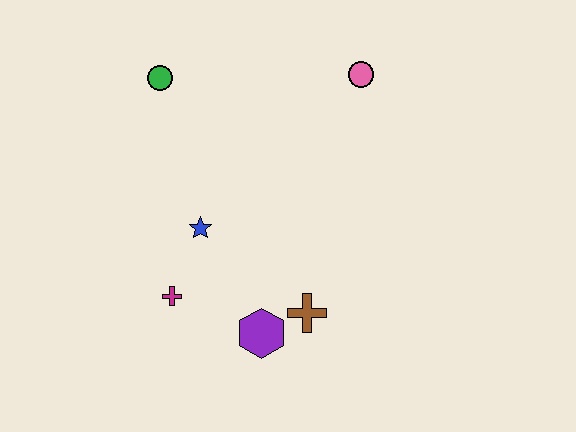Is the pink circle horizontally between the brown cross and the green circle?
No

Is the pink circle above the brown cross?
Yes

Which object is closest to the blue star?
The magenta cross is closest to the blue star.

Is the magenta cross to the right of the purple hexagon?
No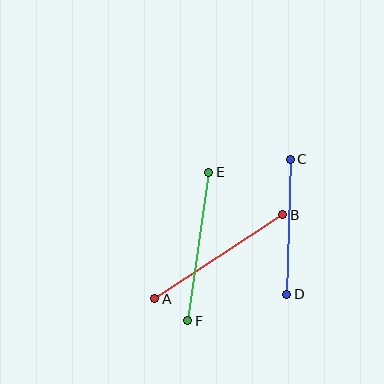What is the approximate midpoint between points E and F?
The midpoint is at approximately (198, 246) pixels.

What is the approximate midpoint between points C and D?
The midpoint is at approximately (288, 227) pixels.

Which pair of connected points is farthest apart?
Points A and B are farthest apart.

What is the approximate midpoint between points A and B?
The midpoint is at approximately (219, 257) pixels.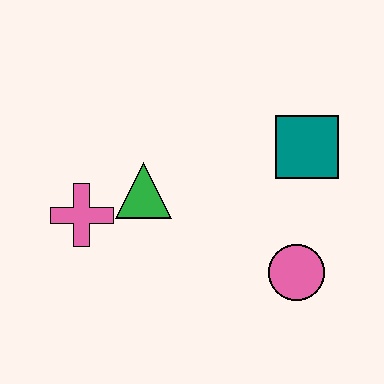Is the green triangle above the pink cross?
Yes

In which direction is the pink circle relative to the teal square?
The pink circle is below the teal square.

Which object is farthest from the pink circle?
The pink cross is farthest from the pink circle.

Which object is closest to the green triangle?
The pink cross is closest to the green triangle.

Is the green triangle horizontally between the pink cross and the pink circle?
Yes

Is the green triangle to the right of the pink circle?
No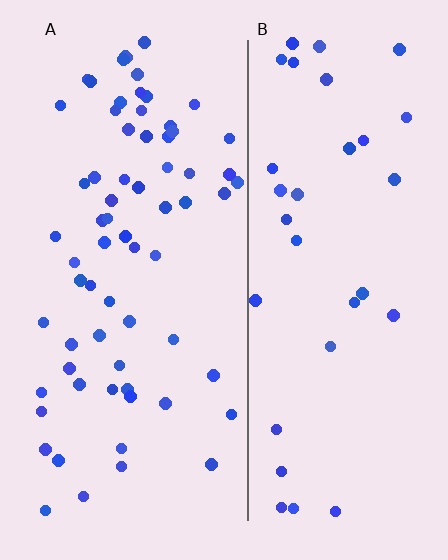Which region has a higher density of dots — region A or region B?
A (the left).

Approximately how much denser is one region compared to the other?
Approximately 2.0× — region A over region B.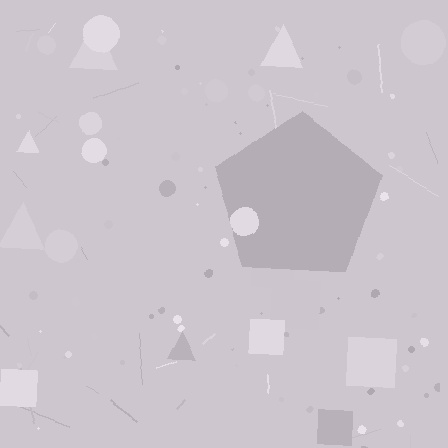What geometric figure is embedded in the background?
A pentagon is embedded in the background.